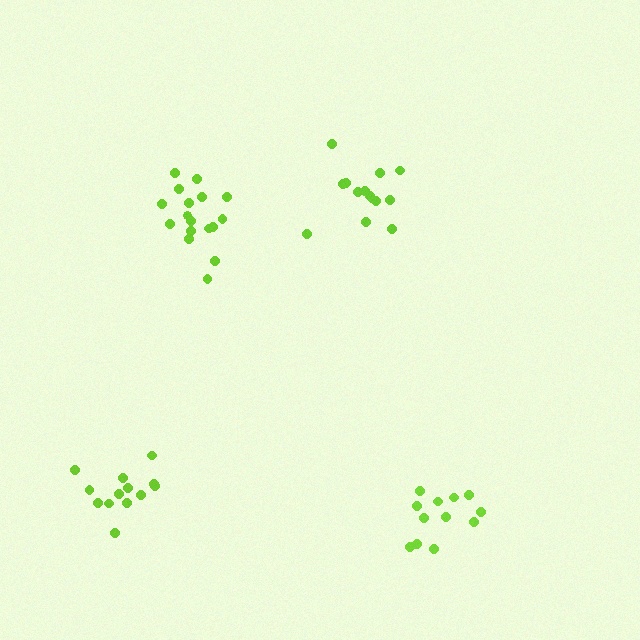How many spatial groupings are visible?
There are 4 spatial groupings.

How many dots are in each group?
Group 1: 17 dots, Group 2: 12 dots, Group 3: 14 dots, Group 4: 13 dots (56 total).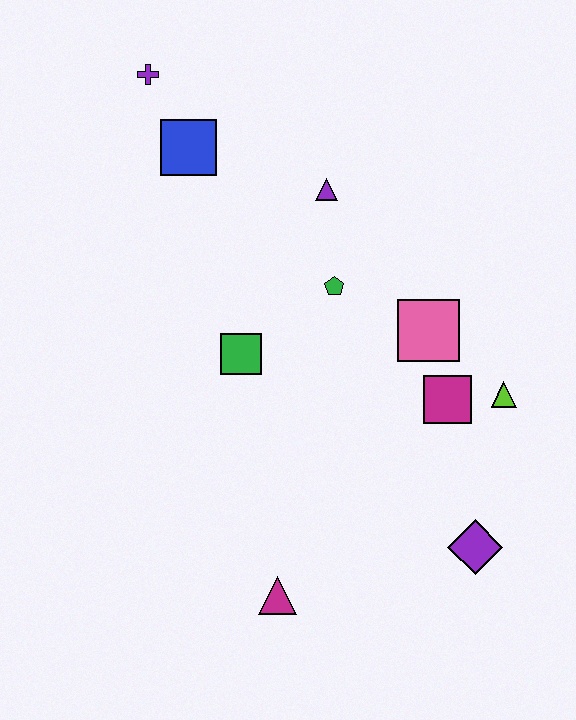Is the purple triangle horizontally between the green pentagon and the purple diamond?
No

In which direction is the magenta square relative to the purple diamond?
The magenta square is above the purple diamond.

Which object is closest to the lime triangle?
The magenta square is closest to the lime triangle.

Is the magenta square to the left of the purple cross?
No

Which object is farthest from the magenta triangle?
The purple cross is farthest from the magenta triangle.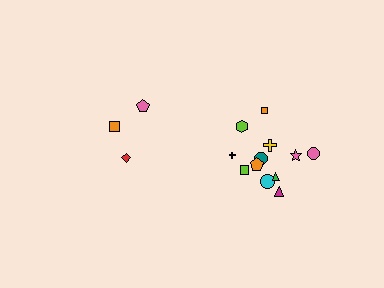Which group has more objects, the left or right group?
The right group.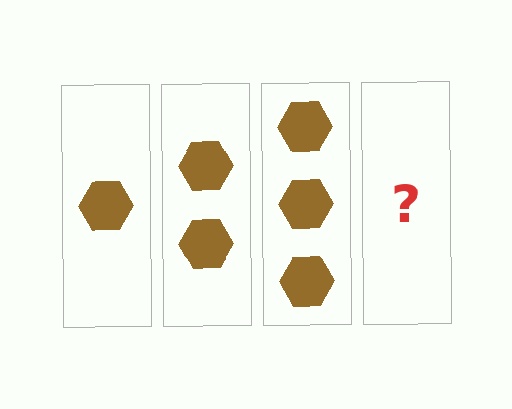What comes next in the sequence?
The next element should be 4 hexagons.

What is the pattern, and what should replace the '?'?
The pattern is that each step adds one more hexagon. The '?' should be 4 hexagons.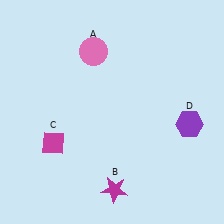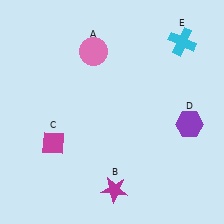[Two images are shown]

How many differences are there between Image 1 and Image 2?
There is 1 difference between the two images.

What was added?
A cyan cross (E) was added in Image 2.